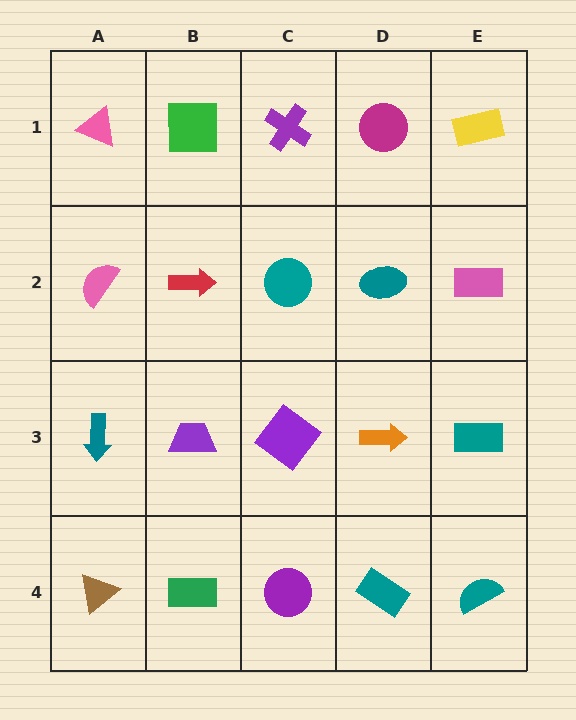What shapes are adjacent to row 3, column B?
A red arrow (row 2, column B), a green rectangle (row 4, column B), a teal arrow (row 3, column A), a purple diamond (row 3, column C).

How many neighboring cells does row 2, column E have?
3.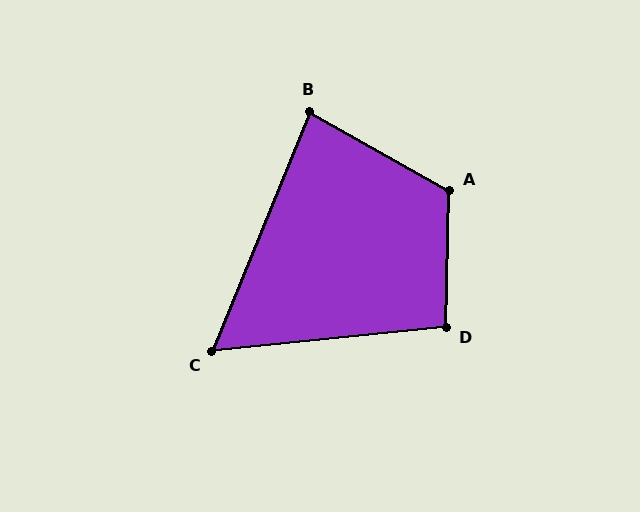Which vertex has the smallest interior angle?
C, at approximately 62 degrees.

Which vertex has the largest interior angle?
A, at approximately 118 degrees.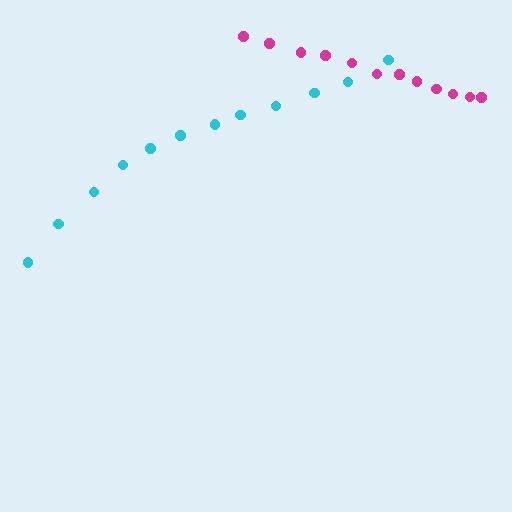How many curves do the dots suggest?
There are 2 distinct paths.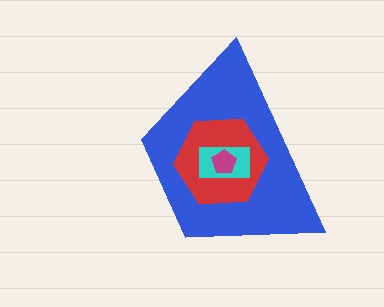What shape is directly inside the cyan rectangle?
The magenta pentagon.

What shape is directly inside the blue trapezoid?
The red hexagon.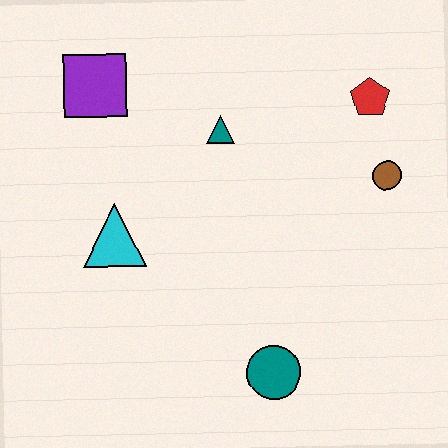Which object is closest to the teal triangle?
The purple square is closest to the teal triangle.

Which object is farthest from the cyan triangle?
The red pentagon is farthest from the cyan triangle.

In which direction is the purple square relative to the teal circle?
The purple square is above the teal circle.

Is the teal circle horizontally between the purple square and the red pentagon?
Yes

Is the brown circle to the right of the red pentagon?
Yes